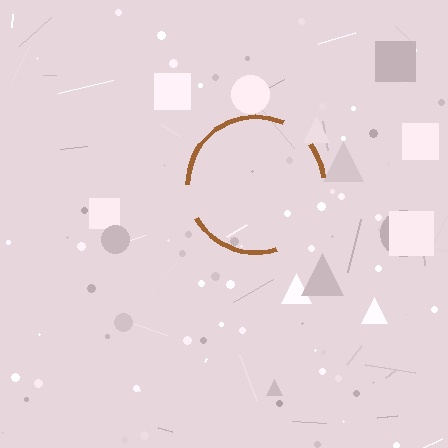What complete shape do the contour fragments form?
The contour fragments form a circle.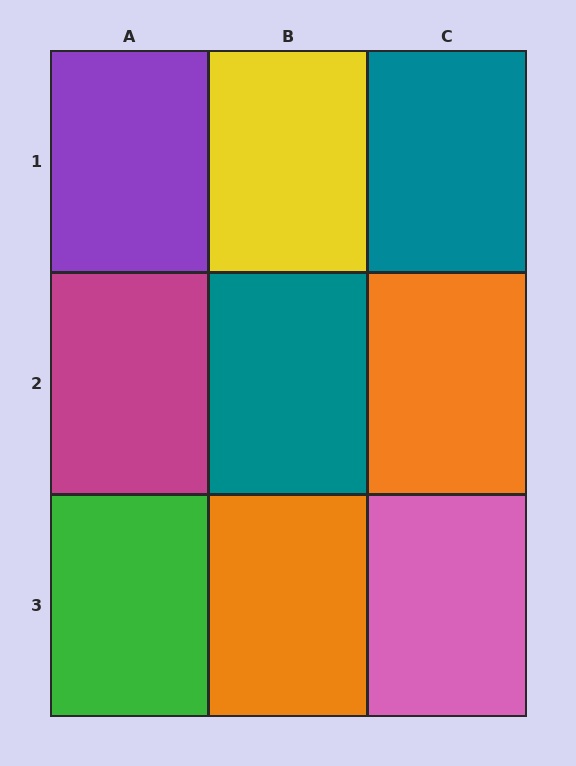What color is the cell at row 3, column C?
Pink.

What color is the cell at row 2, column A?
Magenta.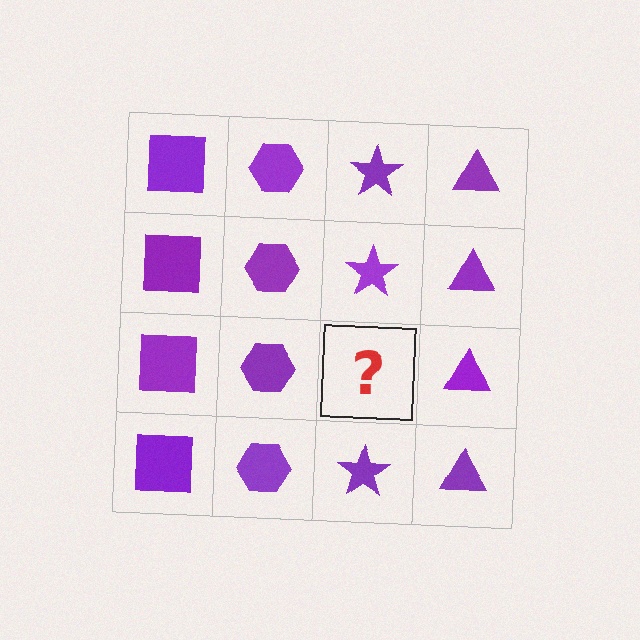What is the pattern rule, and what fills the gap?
The rule is that each column has a consistent shape. The gap should be filled with a purple star.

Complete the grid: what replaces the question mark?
The question mark should be replaced with a purple star.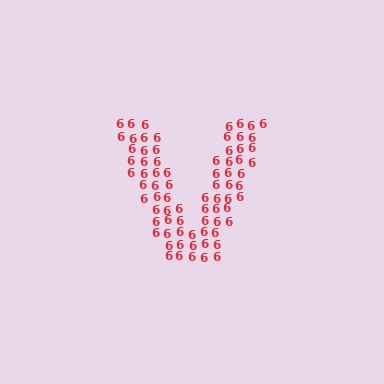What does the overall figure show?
The overall figure shows the letter V.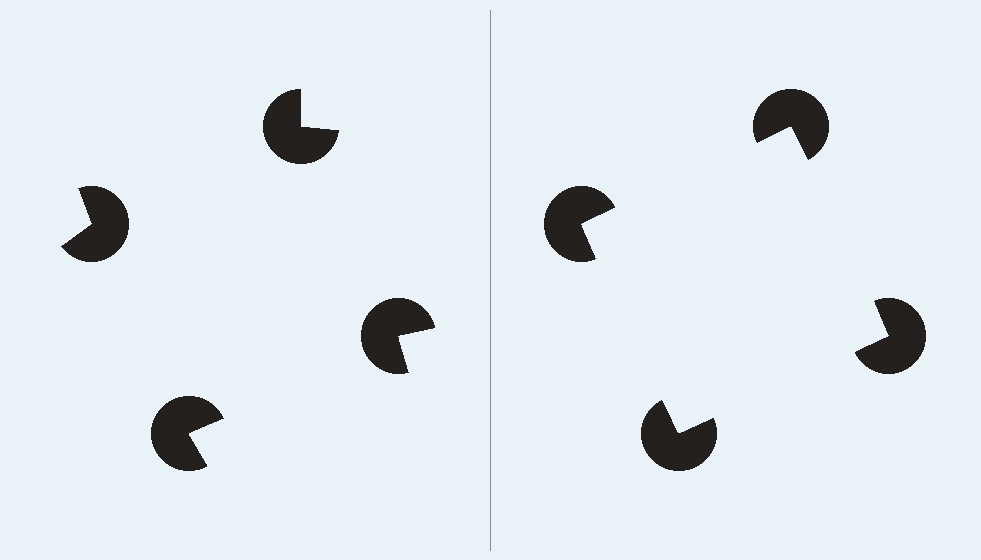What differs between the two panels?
The pac-man discs are positioned identically on both sides; only the wedge orientations differ. On the right they align to a square; on the left they are misaligned.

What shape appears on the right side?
An illusory square.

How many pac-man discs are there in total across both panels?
8 — 4 on each side.